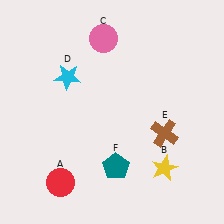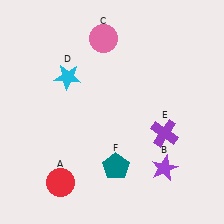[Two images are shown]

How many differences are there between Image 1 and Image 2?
There are 2 differences between the two images.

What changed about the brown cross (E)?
In Image 1, E is brown. In Image 2, it changed to purple.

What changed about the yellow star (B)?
In Image 1, B is yellow. In Image 2, it changed to purple.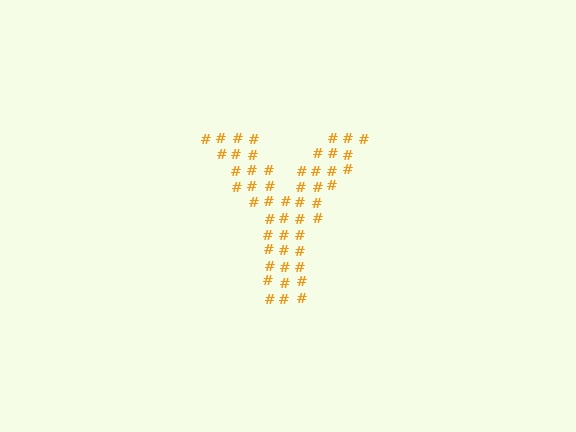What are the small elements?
The small elements are hash symbols.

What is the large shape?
The large shape is the letter Y.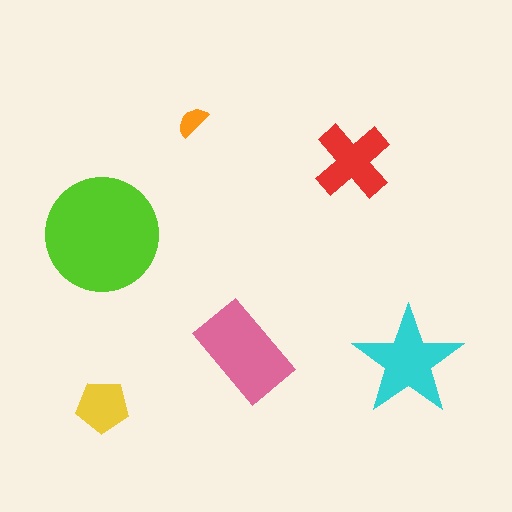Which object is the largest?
The lime circle.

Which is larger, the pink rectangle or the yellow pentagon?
The pink rectangle.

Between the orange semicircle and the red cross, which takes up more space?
The red cross.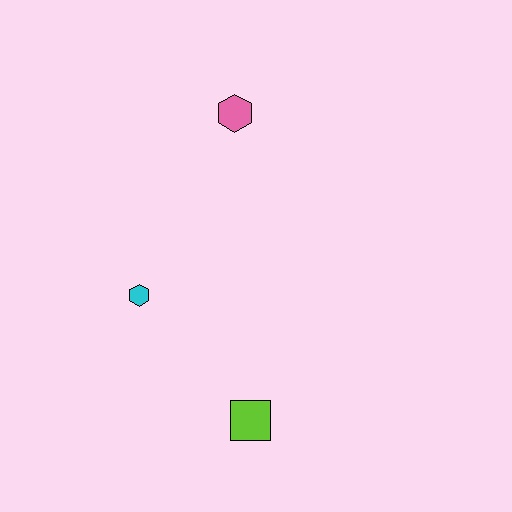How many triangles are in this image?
There are no triangles.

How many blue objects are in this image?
There are no blue objects.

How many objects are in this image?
There are 3 objects.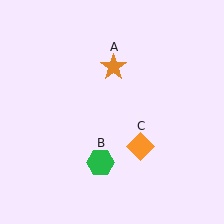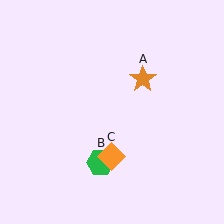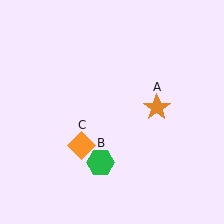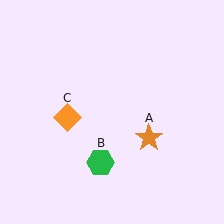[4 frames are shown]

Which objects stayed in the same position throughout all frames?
Green hexagon (object B) remained stationary.